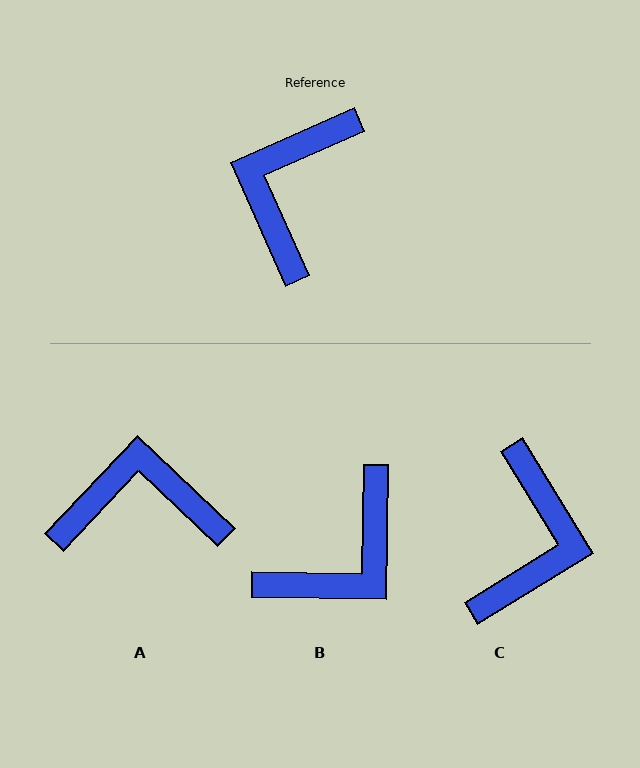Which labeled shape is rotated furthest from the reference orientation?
C, about 173 degrees away.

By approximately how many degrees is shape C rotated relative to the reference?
Approximately 173 degrees clockwise.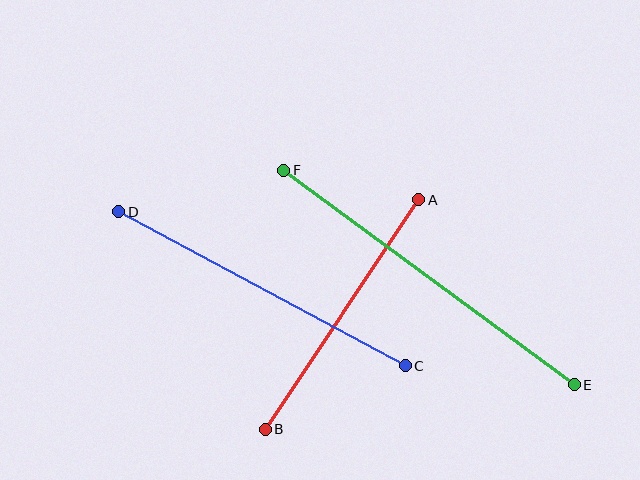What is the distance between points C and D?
The distance is approximately 325 pixels.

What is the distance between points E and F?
The distance is approximately 361 pixels.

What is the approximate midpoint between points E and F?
The midpoint is at approximately (429, 278) pixels.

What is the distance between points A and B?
The distance is approximately 276 pixels.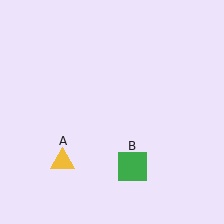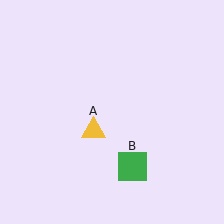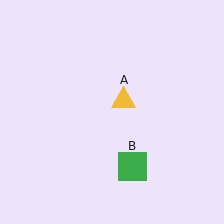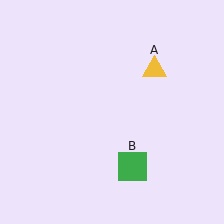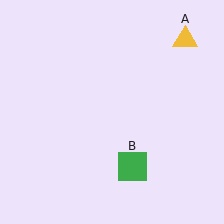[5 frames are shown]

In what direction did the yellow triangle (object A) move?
The yellow triangle (object A) moved up and to the right.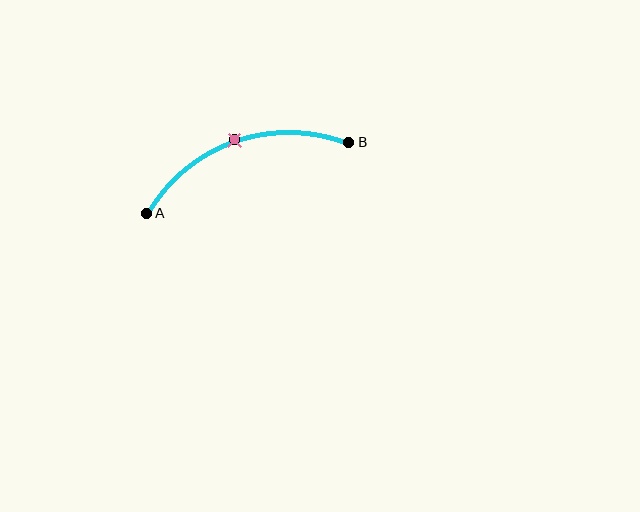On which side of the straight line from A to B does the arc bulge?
The arc bulges above the straight line connecting A and B.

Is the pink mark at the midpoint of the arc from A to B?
Yes. The pink mark lies on the arc at equal arc-length from both A and B — it is the arc midpoint.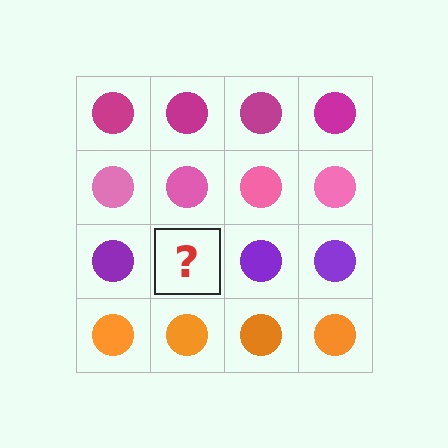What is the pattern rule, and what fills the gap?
The rule is that each row has a consistent color. The gap should be filled with a purple circle.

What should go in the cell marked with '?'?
The missing cell should contain a purple circle.